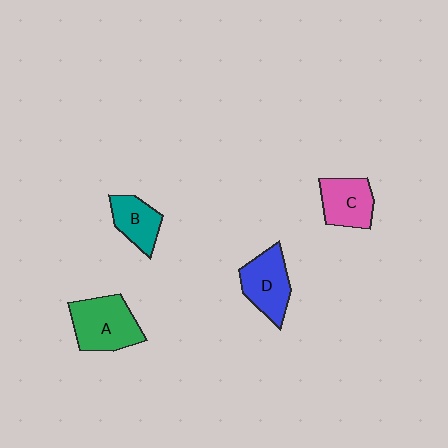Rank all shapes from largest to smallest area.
From largest to smallest: A (green), D (blue), C (pink), B (teal).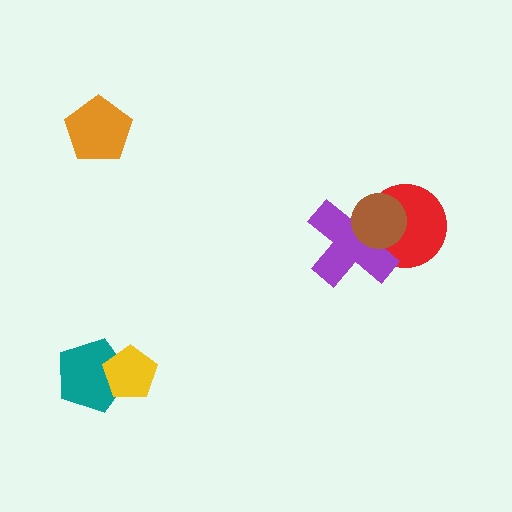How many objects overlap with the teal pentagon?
1 object overlaps with the teal pentagon.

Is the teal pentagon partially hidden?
Yes, it is partially covered by another shape.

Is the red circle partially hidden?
Yes, it is partially covered by another shape.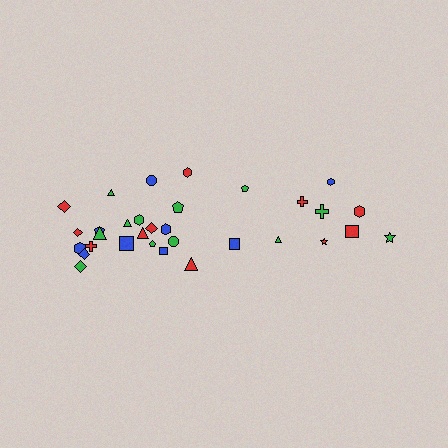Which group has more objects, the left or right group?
The left group.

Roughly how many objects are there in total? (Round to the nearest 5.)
Roughly 30 objects in total.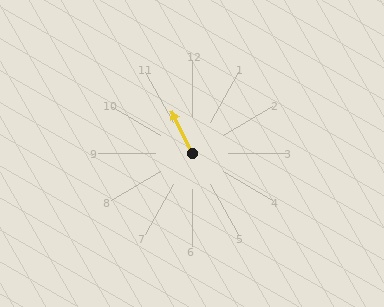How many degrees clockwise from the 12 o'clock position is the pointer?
Approximately 334 degrees.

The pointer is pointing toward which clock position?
Roughly 11 o'clock.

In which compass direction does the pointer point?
Northwest.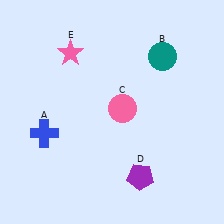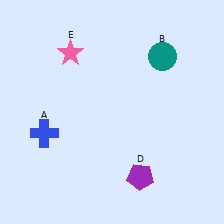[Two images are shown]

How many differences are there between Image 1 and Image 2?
There is 1 difference between the two images.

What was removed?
The pink circle (C) was removed in Image 2.